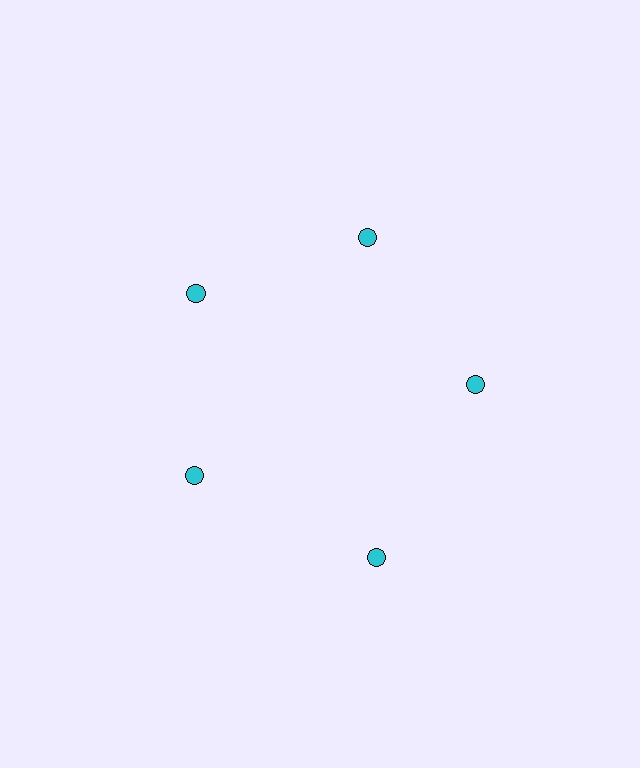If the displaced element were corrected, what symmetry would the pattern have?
It would have 5-fold rotational symmetry — the pattern would map onto itself every 72 degrees.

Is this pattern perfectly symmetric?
No. The 5 cyan circles are arranged in a ring, but one element near the 5 o'clock position is pushed outward from the center, breaking the 5-fold rotational symmetry.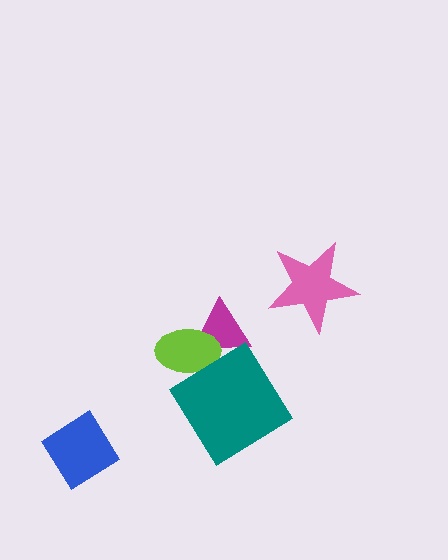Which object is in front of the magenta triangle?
The lime ellipse is in front of the magenta triangle.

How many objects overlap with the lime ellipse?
2 objects overlap with the lime ellipse.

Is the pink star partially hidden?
No, no other shape covers it.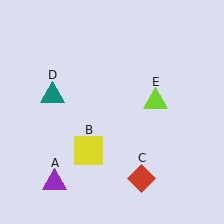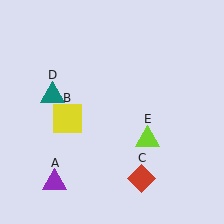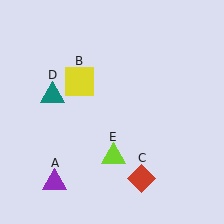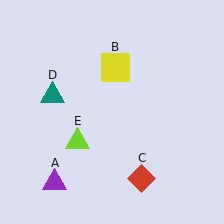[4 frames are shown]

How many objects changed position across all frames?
2 objects changed position: yellow square (object B), lime triangle (object E).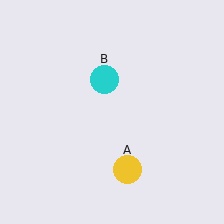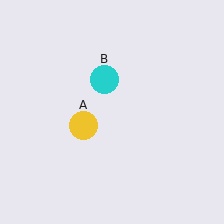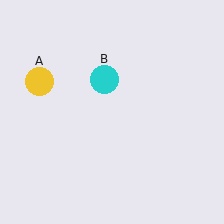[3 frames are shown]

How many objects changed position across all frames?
1 object changed position: yellow circle (object A).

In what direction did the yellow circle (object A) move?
The yellow circle (object A) moved up and to the left.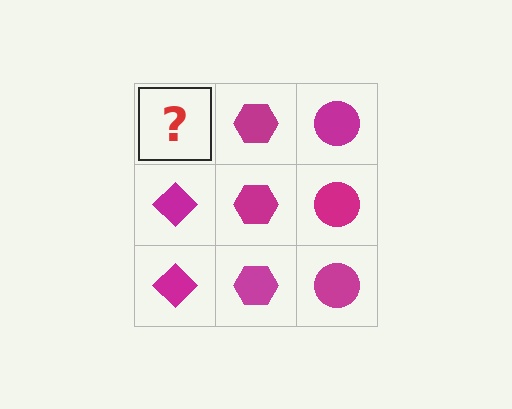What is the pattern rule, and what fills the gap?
The rule is that each column has a consistent shape. The gap should be filled with a magenta diamond.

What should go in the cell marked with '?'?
The missing cell should contain a magenta diamond.